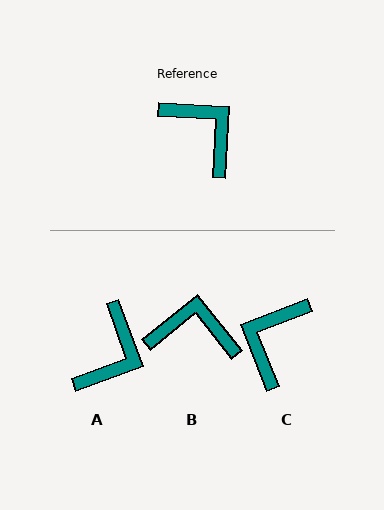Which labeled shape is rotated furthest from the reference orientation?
C, about 114 degrees away.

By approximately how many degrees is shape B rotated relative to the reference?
Approximately 42 degrees counter-clockwise.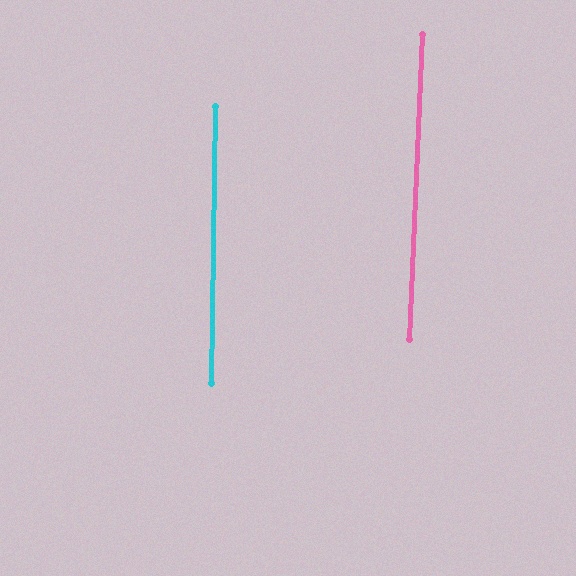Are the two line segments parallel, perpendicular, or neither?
Parallel — their directions differ by only 1.8°.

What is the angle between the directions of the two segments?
Approximately 2 degrees.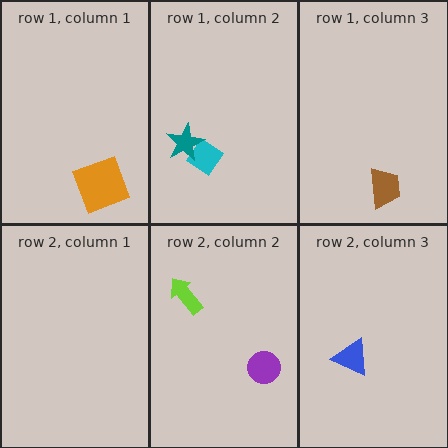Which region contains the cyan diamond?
The row 1, column 2 region.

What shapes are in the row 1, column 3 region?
The brown trapezoid.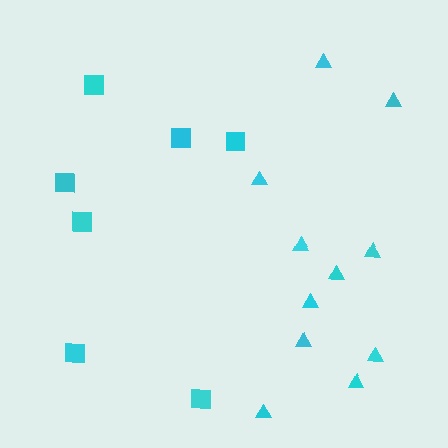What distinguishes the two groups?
There are 2 groups: one group of squares (7) and one group of triangles (11).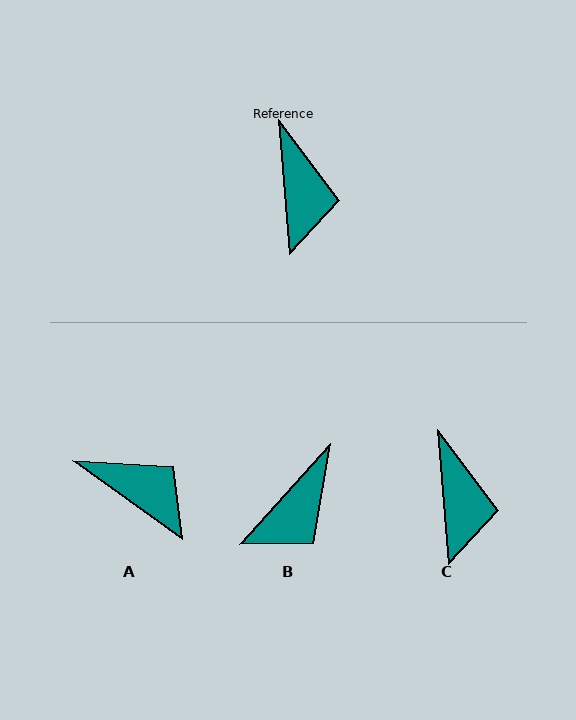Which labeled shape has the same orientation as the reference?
C.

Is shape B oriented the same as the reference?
No, it is off by about 47 degrees.